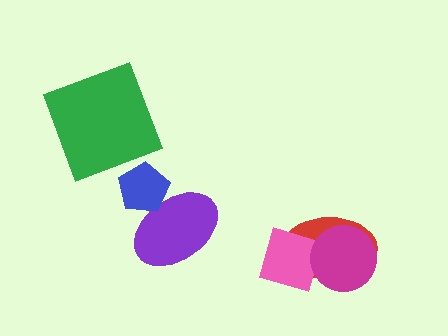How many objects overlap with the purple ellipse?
1 object overlaps with the purple ellipse.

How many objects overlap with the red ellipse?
2 objects overlap with the red ellipse.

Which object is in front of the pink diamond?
The magenta circle is in front of the pink diamond.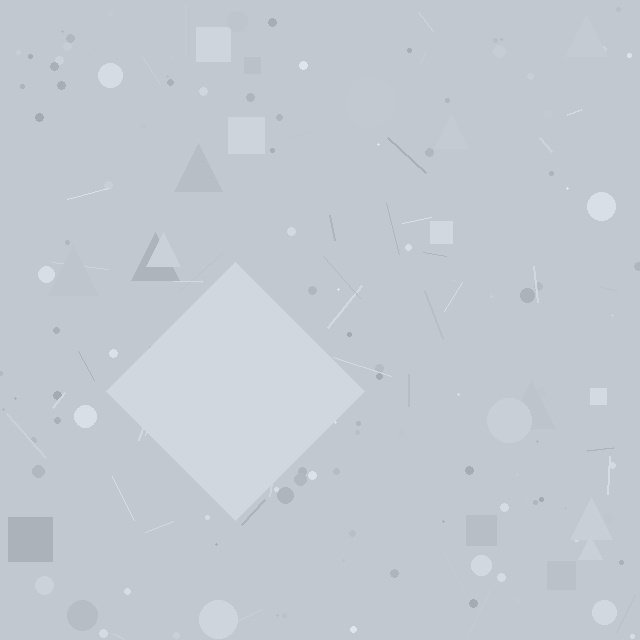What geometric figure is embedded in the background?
A diamond is embedded in the background.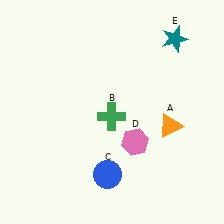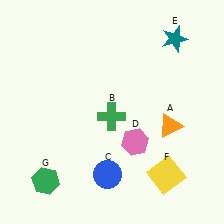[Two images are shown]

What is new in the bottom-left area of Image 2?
A green hexagon (G) was added in the bottom-left area of Image 2.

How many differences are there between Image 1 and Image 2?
There are 2 differences between the two images.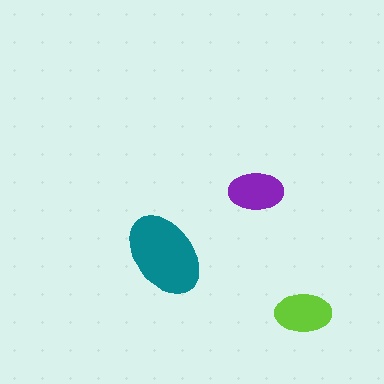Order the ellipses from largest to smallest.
the teal one, the lime one, the purple one.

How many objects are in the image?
There are 3 objects in the image.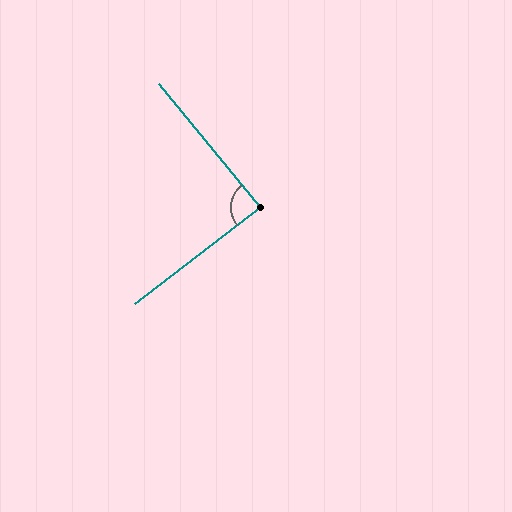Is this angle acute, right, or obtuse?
It is approximately a right angle.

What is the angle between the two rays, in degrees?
Approximately 89 degrees.